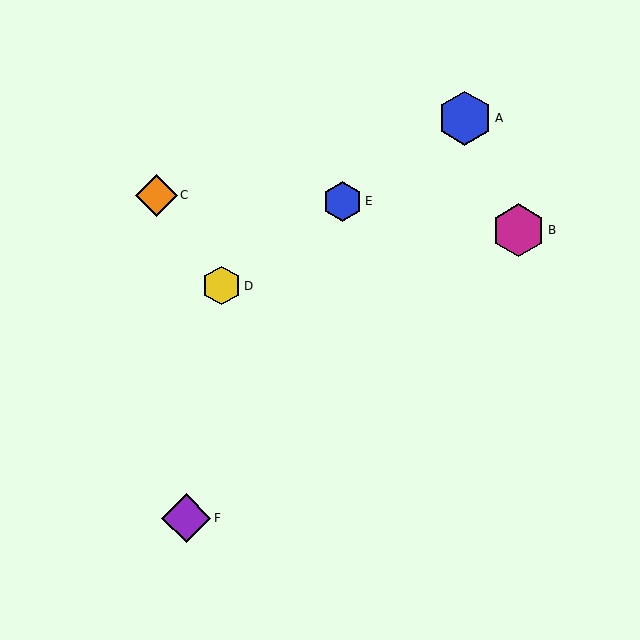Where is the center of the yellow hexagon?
The center of the yellow hexagon is at (221, 286).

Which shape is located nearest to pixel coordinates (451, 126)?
The blue hexagon (labeled A) at (465, 118) is nearest to that location.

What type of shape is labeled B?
Shape B is a magenta hexagon.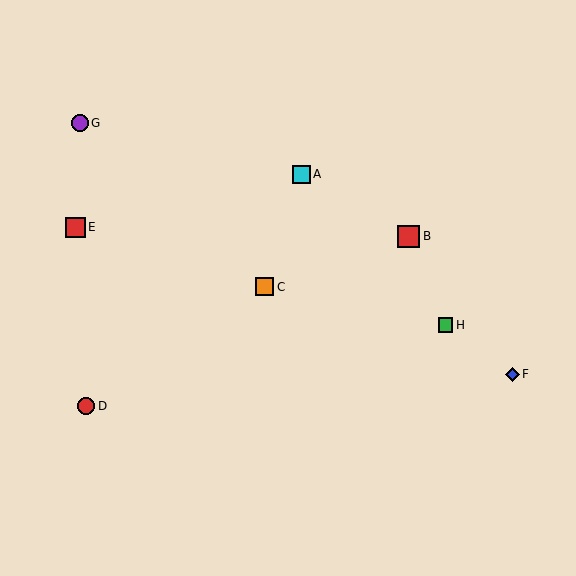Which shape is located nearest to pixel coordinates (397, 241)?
The red square (labeled B) at (409, 236) is nearest to that location.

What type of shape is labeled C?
Shape C is an orange square.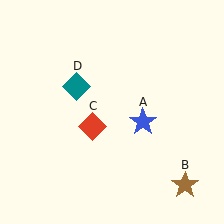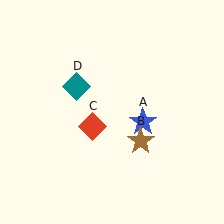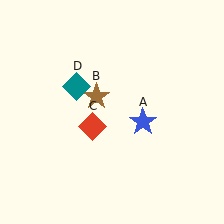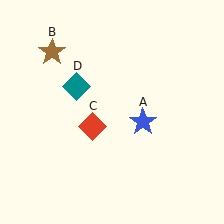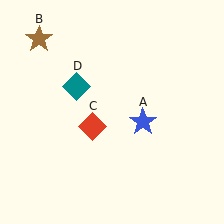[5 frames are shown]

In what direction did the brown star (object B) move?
The brown star (object B) moved up and to the left.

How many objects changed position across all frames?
1 object changed position: brown star (object B).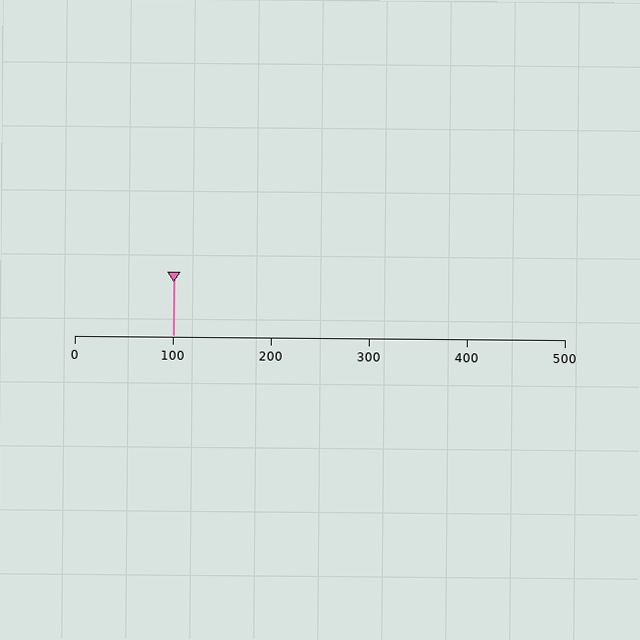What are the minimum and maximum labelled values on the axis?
The axis runs from 0 to 500.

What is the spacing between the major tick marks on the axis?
The major ticks are spaced 100 apart.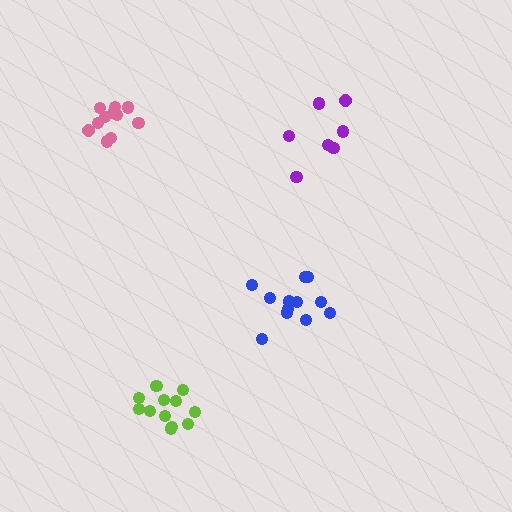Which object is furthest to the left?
The pink cluster is leftmost.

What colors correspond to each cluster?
The clusters are colored: purple, blue, pink, lime.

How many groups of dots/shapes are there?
There are 4 groups.